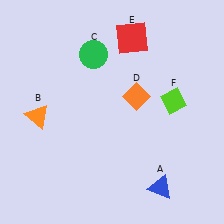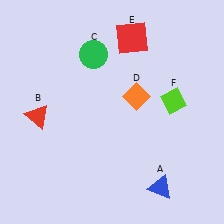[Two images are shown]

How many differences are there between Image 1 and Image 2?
There is 1 difference between the two images.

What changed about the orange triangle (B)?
In Image 1, B is orange. In Image 2, it changed to red.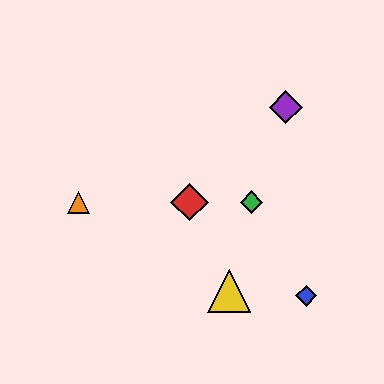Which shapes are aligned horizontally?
The red diamond, the green diamond, the orange triangle are aligned horizontally.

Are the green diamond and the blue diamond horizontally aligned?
No, the green diamond is at y≈202 and the blue diamond is at y≈296.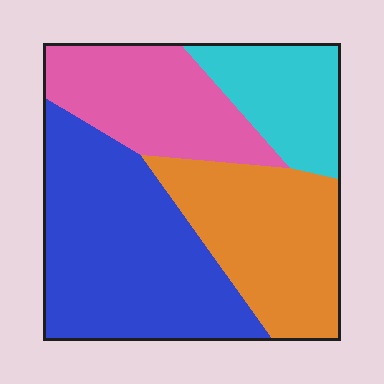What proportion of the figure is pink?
Pink takes up about one fifth (1/5) of the figure.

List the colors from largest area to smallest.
From largest to smallest: blue, orange, pink, cyan.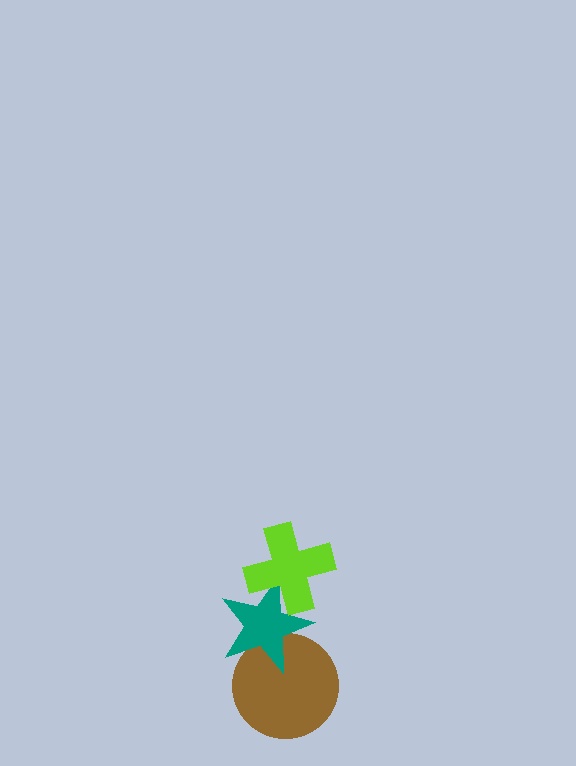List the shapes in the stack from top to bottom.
From top to bottom: the lime cross, the teal star, the brown circle.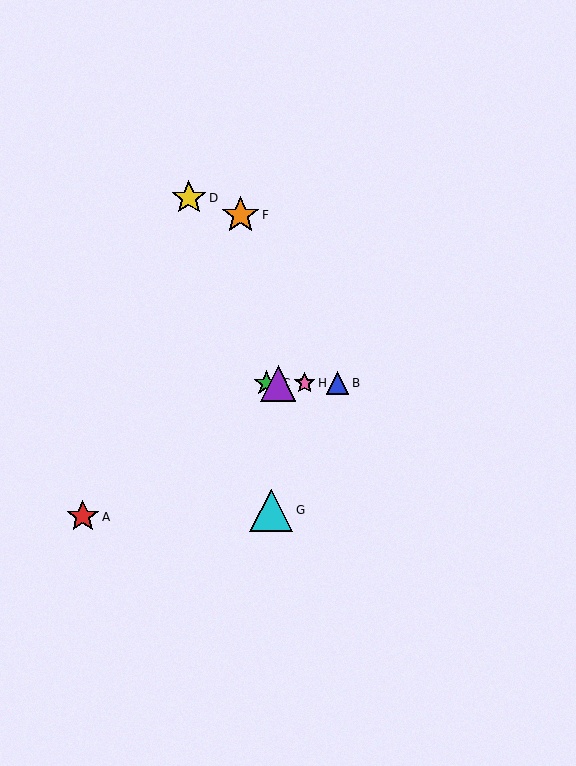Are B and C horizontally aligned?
Yes, both are at y≈383.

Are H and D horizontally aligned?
No, H is at y≈383 and D is at y≈198.